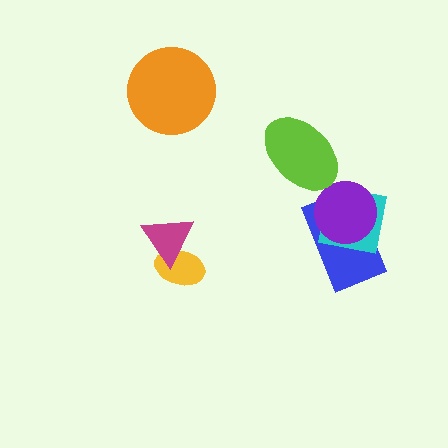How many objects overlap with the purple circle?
2 objects overlap with the purple circle.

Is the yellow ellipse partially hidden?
Yes, it is partially covered by another shape.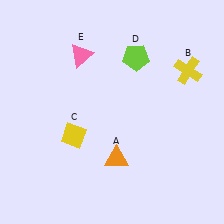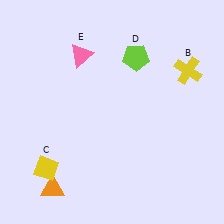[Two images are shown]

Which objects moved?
The objects that moved are: the orange triangle (A), the yellow diamond (C).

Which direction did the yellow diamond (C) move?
The yellow diamond (C) moved down.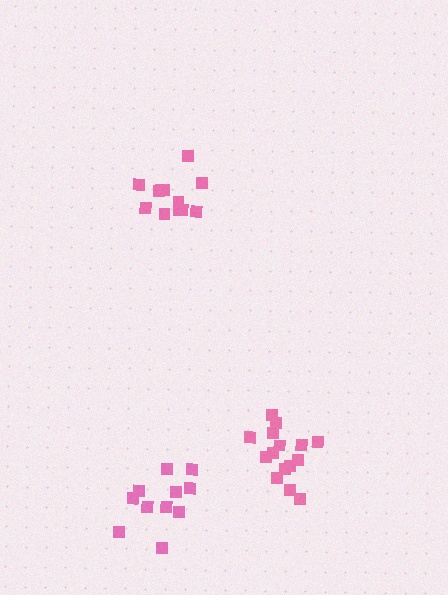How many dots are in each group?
Group 1: 15 dots, Group 2: 12 dots, Group 3: 11 dots (38 total).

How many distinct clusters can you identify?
There are 3 distinct clusters.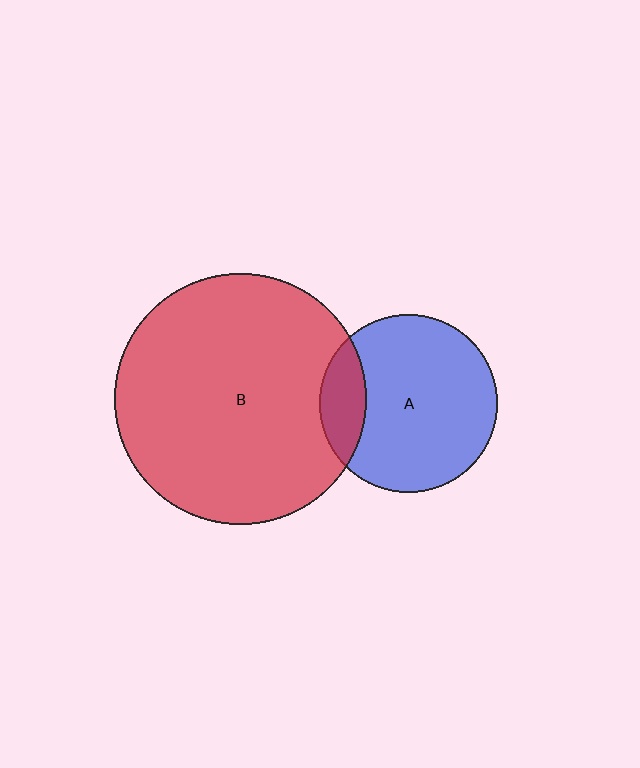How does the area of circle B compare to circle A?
Approximately 2.0 times.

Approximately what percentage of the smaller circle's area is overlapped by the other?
Approximately 15%.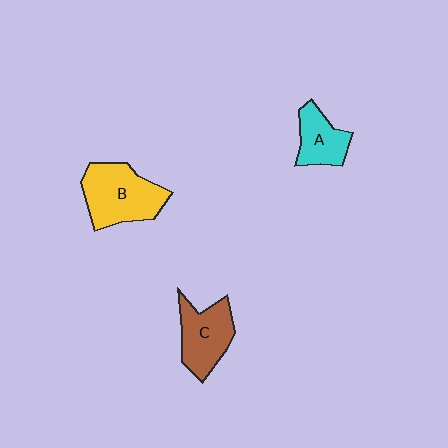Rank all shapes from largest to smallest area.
From largest to smallest: B (yellow), C (brown), A (cyan).